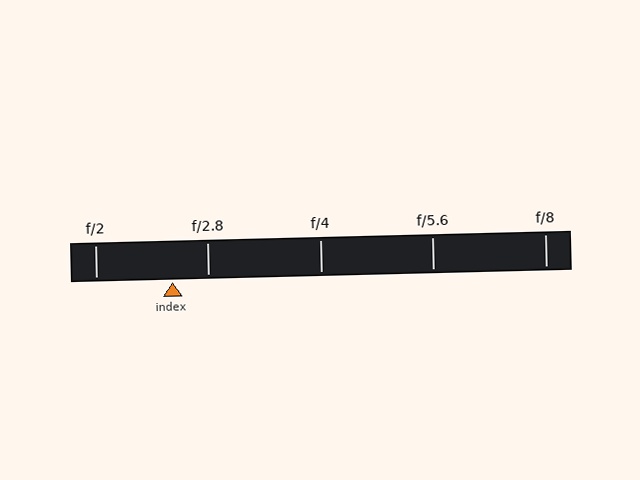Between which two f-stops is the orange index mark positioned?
The index mark is between f/2 and f/2.8.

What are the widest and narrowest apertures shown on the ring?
The widest aperture shown is f/2 and the narrowest is f/8.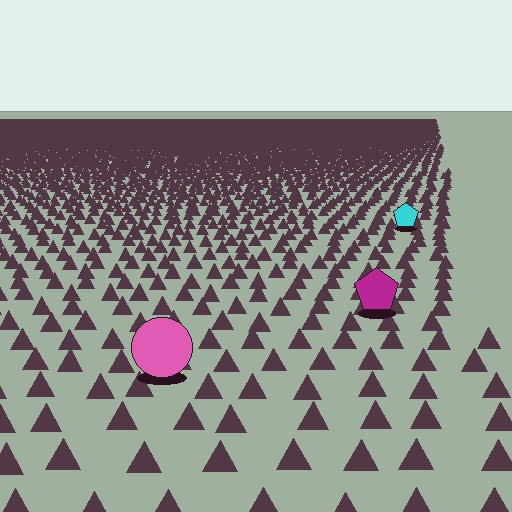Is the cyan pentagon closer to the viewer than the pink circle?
No. The pink circle is closer — you can tell from the texture gradient: the ground texture is coarser near it.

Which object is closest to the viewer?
The pink circle is closest. The texture marks near it are larger and more spread out.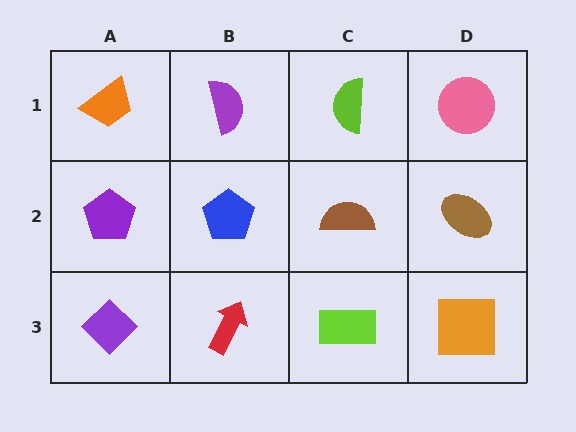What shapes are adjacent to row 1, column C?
A brown semicircle (row 2, column C), a purple semicircle (row 1, column B), a pink circle (row 1, column D).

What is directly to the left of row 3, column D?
A lime rectangle.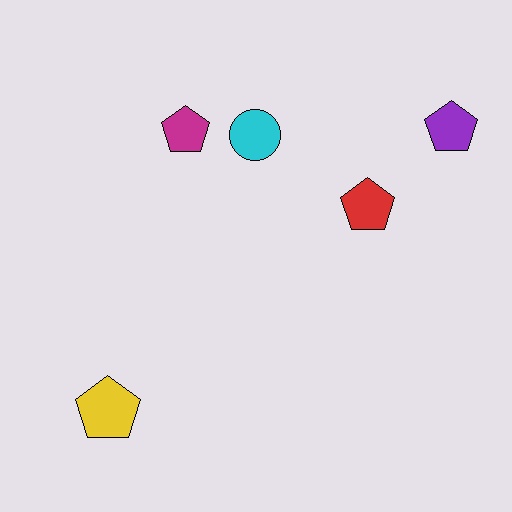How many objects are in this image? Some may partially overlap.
There are 5 objects.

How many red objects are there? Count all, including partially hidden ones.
There is 1 red object.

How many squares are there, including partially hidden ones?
There are no squares.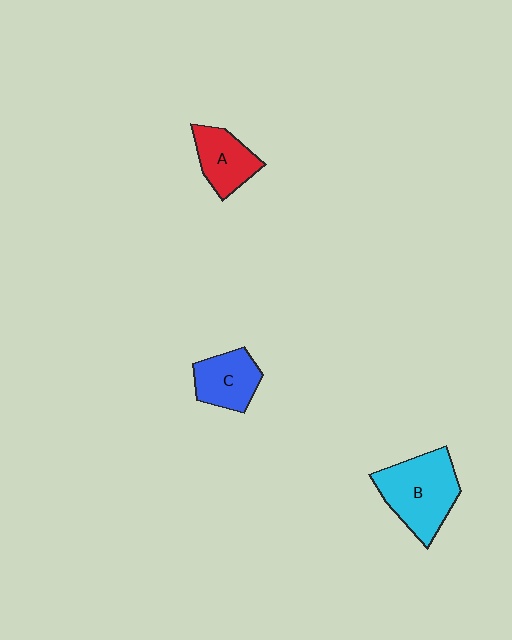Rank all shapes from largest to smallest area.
From largest to smallest: B (cyan), C (blue), A (red).